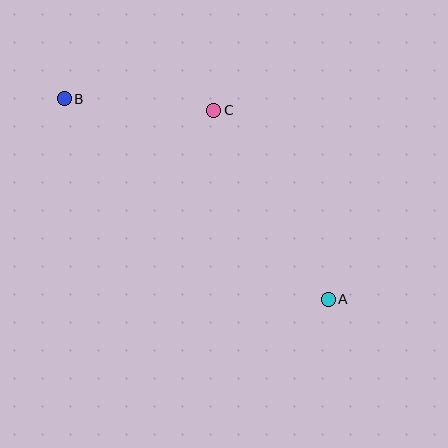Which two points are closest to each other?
Points B and C are closest to each other.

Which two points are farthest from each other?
Points A and B are farthest from each other.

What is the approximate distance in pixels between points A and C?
The distance between A and C is approximately 221 pixels.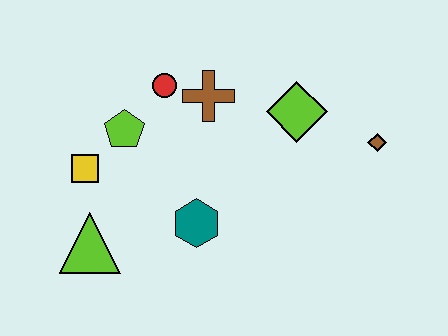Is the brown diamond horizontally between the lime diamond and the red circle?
No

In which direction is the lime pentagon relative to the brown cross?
The lime pentagon is to the left of the brown cross.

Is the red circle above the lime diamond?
Yes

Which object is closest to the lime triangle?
The yellow square is closest to the lime triangle.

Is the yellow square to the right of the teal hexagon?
No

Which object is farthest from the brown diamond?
The lime triangle is farthest from the brown diamond.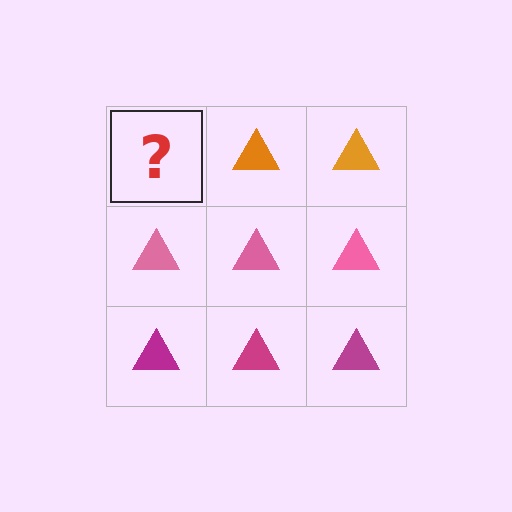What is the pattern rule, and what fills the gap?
The rule is that each row has a consistent color. The gap should be filled with an orange triangle.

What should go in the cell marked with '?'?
The missing cell should contain an orange triangle.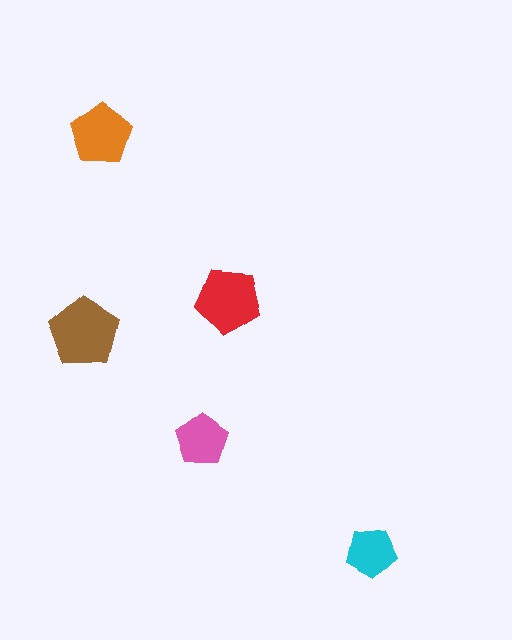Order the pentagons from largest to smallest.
the brown one, the red one, the orange one, the pink one, the cyan one.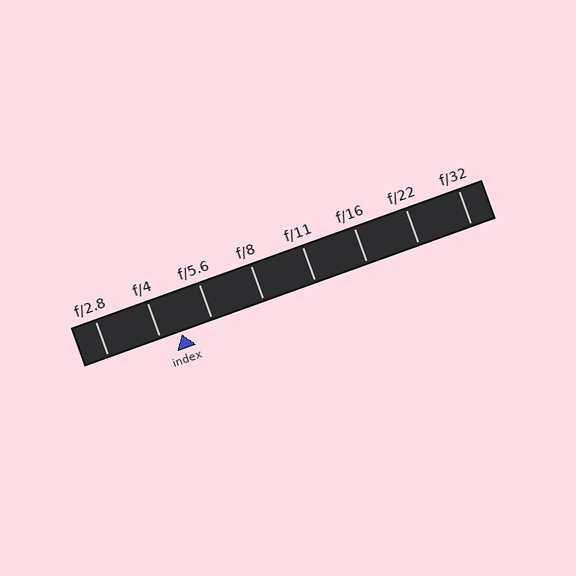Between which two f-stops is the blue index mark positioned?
The index mark is between f/4 and f/5.6.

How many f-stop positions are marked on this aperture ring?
There are 8 f-stop positions marked.